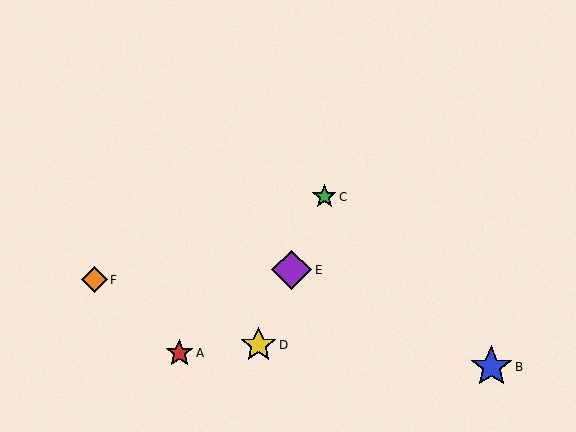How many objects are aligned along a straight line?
3 objects (C, D, E) are aligned along a straight line.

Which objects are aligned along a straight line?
Objects C, D, E are aligned along a straight line.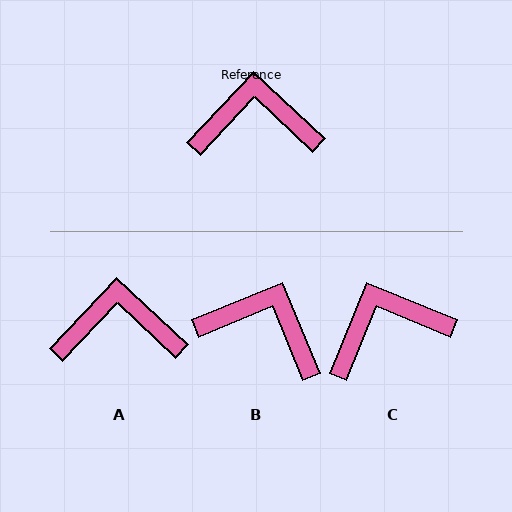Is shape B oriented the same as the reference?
No, it is off by about 24 degrees.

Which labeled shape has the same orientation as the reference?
A.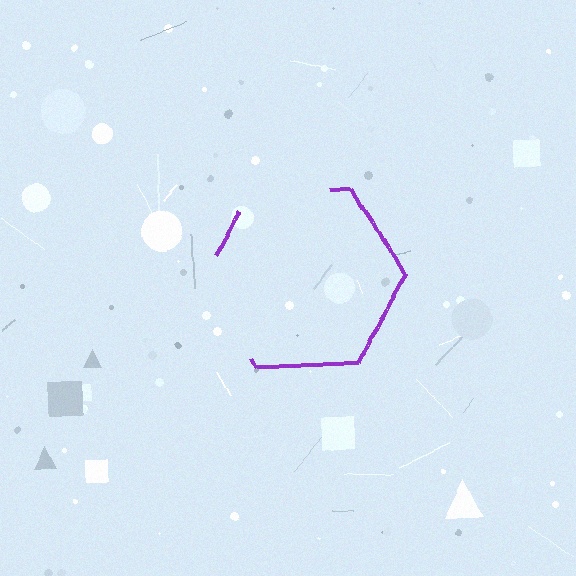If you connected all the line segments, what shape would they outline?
They would outline a hexagon.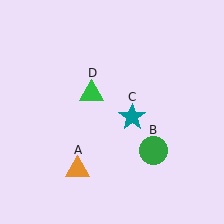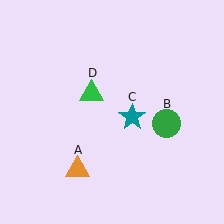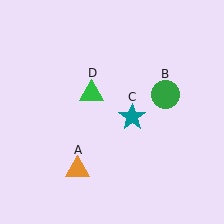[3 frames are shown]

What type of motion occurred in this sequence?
The green circle (object B) rotated counterclockwise around the center of the scene.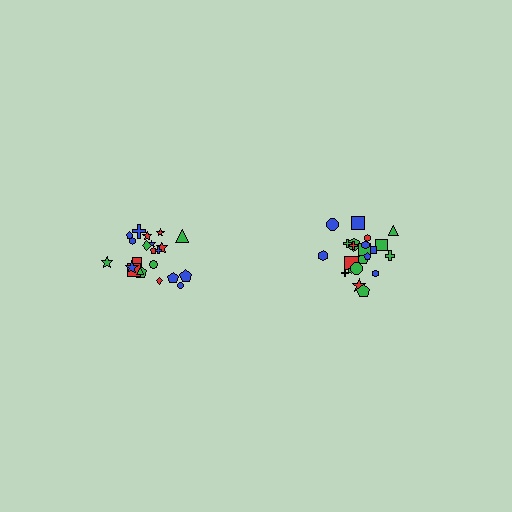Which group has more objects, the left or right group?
The right group.